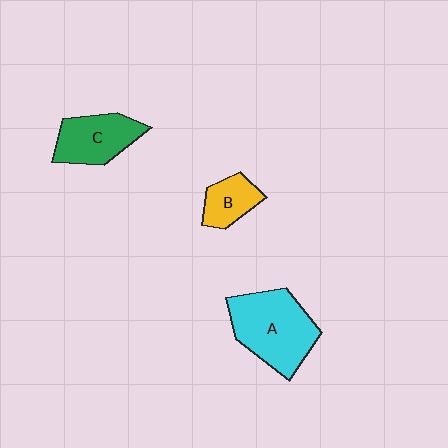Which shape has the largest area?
Shape A (cyan).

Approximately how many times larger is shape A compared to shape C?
Approximately 1.5 times.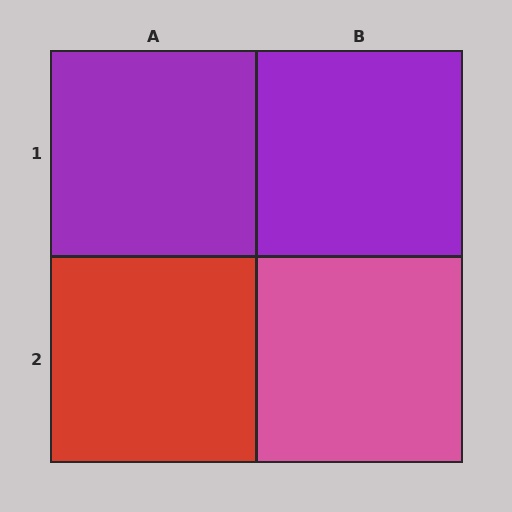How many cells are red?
1 cell is red.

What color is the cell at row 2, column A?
Red.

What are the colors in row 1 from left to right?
Purple, purple.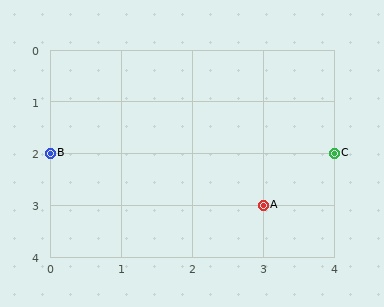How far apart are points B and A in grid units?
Points B and A are 3 columns and 1 row apart (about 3.2 grid units diagonally).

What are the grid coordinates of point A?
Point A is at grid coordinates (3, 3).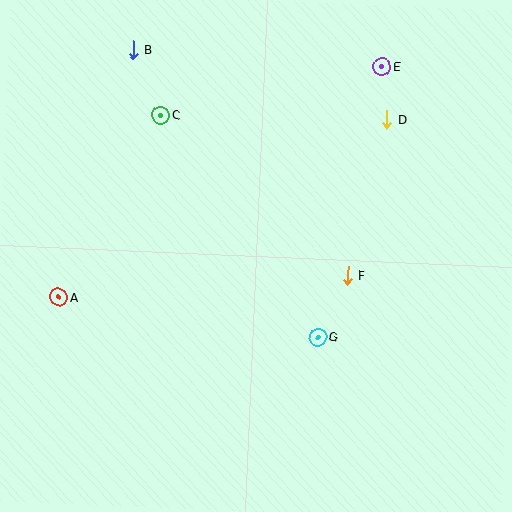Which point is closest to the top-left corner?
Point B is closest to the top-left corner.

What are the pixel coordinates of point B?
Point B is at (133, 50).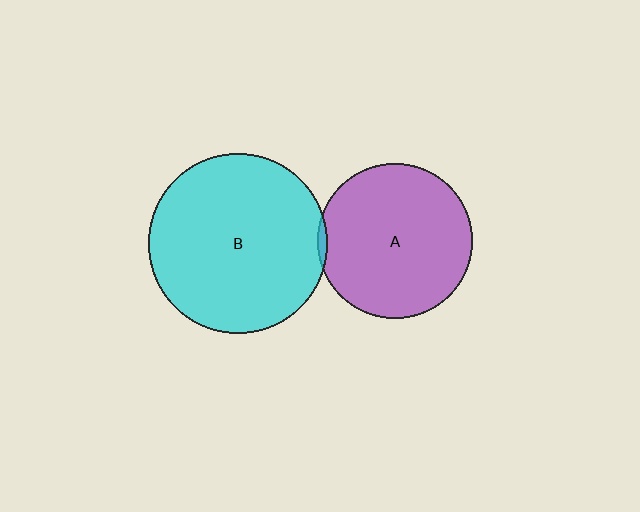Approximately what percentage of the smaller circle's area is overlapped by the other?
Approximately 5%.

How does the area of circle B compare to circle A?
Approximately 1.3 times.